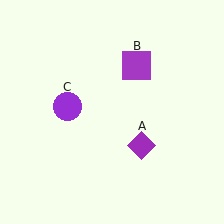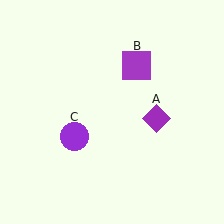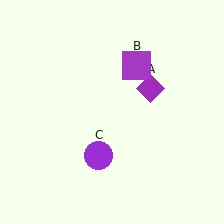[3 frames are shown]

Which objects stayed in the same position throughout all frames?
Purple square (object B) remained stationary.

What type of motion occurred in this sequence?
The purple diamond (object A), purple circle (object C) rotated counterclockwise around the center of the scene.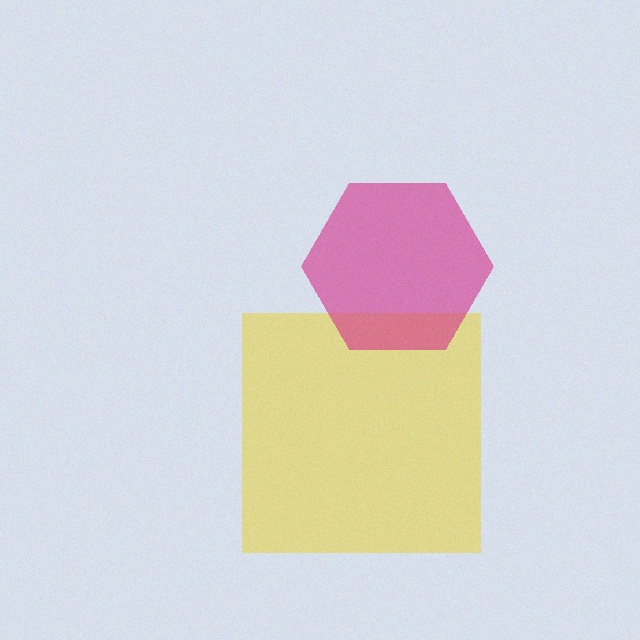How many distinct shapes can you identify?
There are 2 distinct shapes: a yellow square, a magenta hexagon.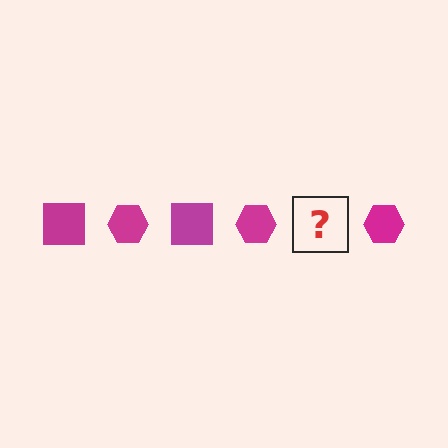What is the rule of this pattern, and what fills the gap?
The rule is that the pattern cycles through square, hexagon shapes in magenta. The gap should be filled with a magenta square.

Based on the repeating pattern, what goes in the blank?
The blank should be a magenta square.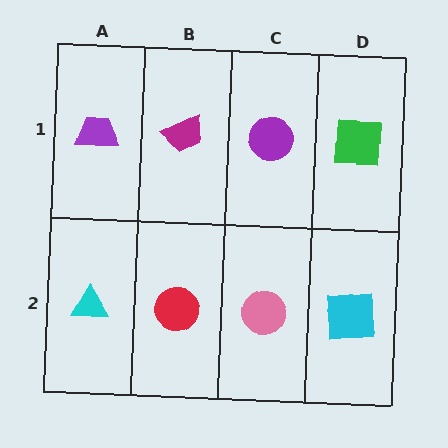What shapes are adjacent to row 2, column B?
A magenta trapezoid (row 1, column B), a cyan triangle (row 2, column A), a pink circle (row 2, column C).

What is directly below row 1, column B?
A red circle.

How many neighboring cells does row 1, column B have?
3.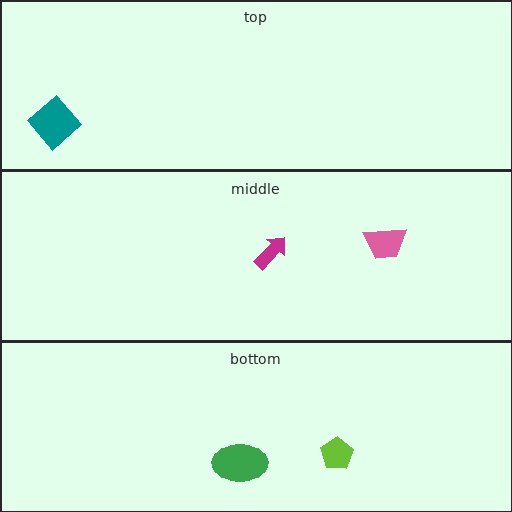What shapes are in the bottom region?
The lime pentagon, the green ellipse.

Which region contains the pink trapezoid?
The middle region.